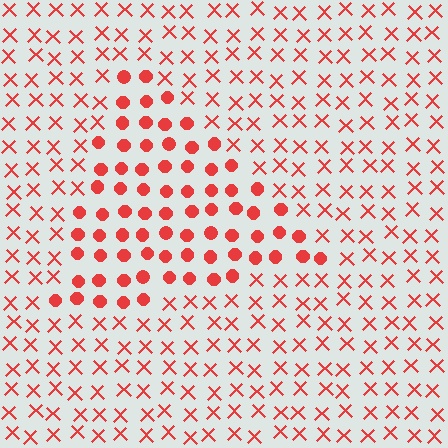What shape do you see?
I see a triangle.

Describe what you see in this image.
The image is filled with small red elements arranged in a uniform grid. A triangle-shaped region contains circles, while the surrounding area contains X marks. The boundary is defined purely by the change in element shape.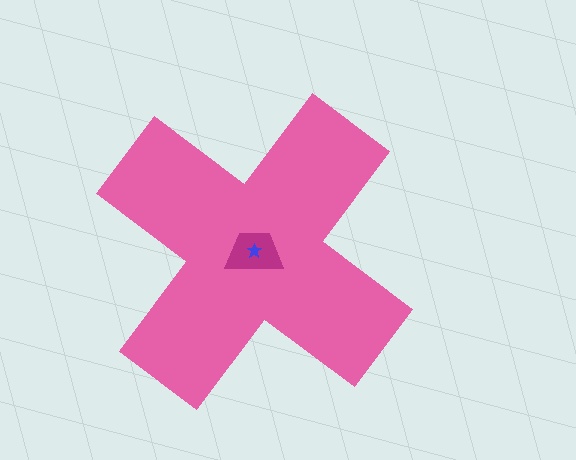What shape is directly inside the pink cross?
The magenta trapezoid.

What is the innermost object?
The blue star.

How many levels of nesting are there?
3.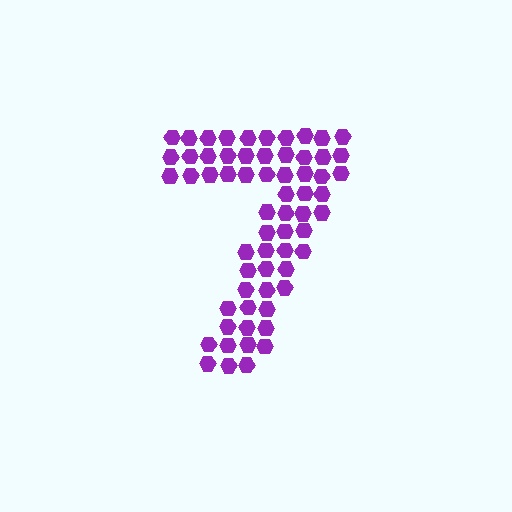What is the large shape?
The large shape is the digit 7.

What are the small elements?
The small elements are hexagons.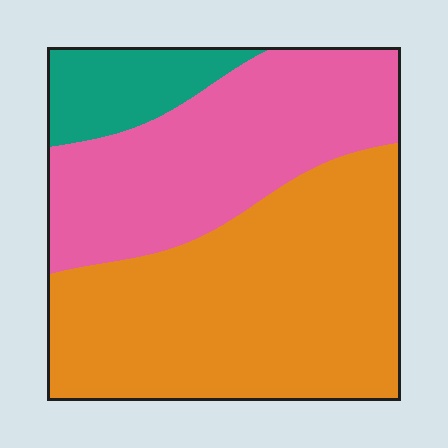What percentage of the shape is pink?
Pink takes up between a third and a half of the shape.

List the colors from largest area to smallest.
From largest to smallest: orange, pink, teal.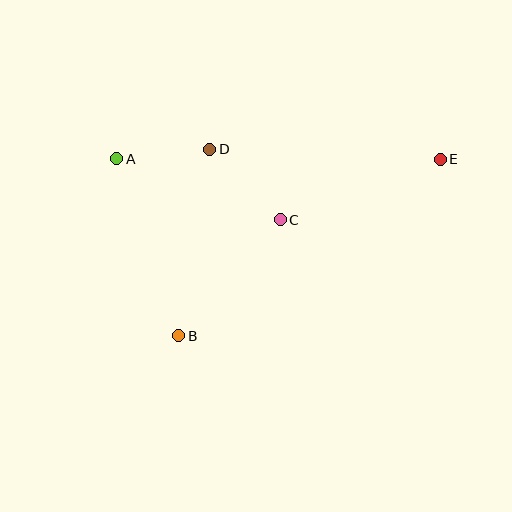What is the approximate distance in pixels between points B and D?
The distance between B and D is approximately 189 pixels.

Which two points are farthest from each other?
Points A and E are farthest from each other.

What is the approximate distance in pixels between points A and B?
The distance between A and B is approximately 188 pixels.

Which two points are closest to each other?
Points A and D are closest to each other.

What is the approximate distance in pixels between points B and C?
The distance between B and C is approximately 154 pixels.